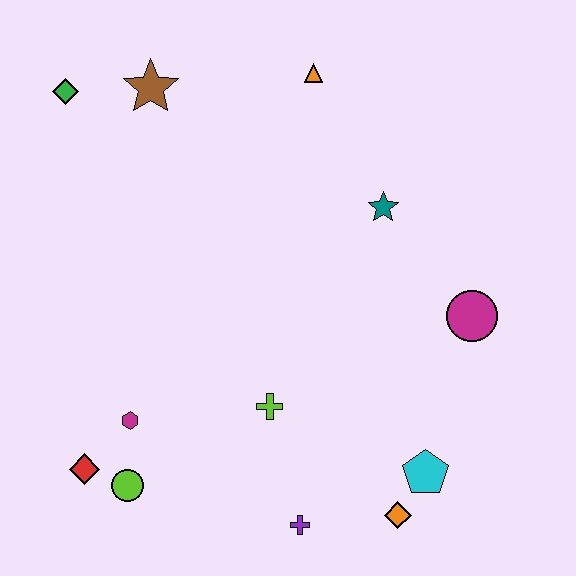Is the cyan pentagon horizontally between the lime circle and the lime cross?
No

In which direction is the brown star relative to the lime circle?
The brown star is above the lime circle.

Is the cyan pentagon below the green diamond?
Yes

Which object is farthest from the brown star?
The orange diamond is farthest from the brown star.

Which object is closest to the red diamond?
The lime circle is closest to the red diamond.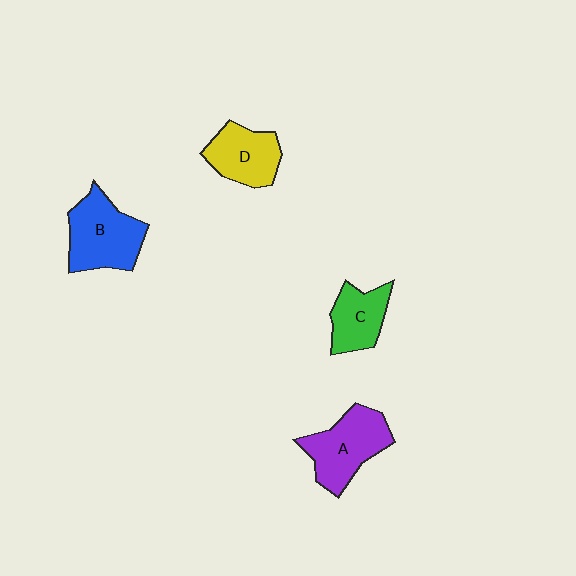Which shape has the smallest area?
Shape C (green).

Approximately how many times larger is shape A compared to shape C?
Approximately 1.4 times.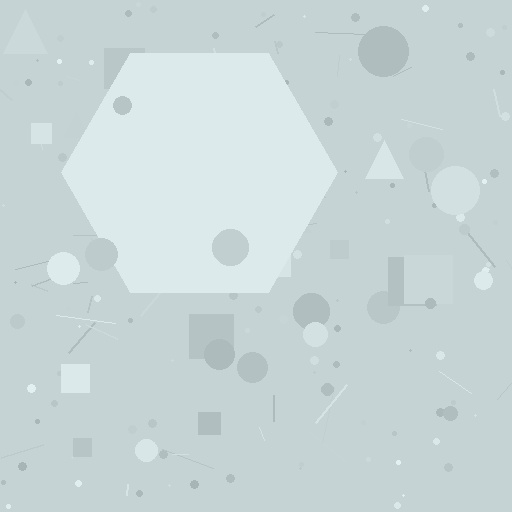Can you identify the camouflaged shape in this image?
The camouflaged shape is a hexagon.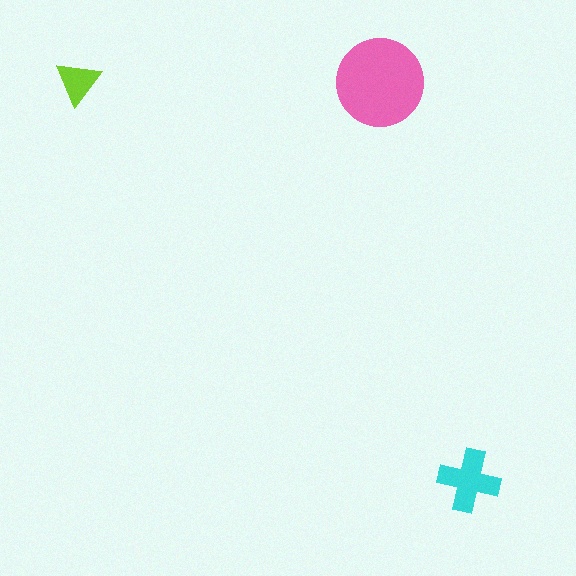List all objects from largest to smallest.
The pink circle, the cyan cross, the lime triangle.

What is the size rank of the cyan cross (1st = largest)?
2nd.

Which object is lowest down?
The cyan cross is bottommost.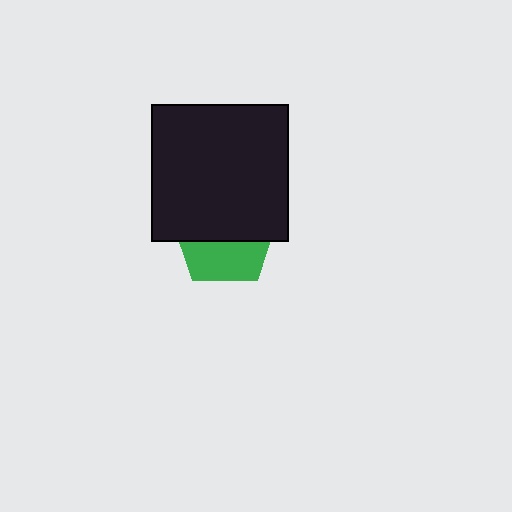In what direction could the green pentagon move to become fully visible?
The green pentagon could move down. That would shift it out from behind the black square entirely.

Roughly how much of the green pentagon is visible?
A small part of it is visible (roughly 42%).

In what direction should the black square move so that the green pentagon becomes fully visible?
The black square should move up. That is the shortest direction to clear the overlap and leave the green pentagon fully visible.